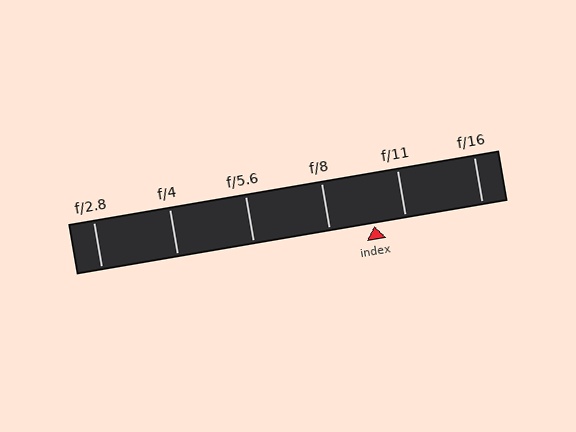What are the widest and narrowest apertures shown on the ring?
The widest aperture shown is f/2.8 and the narrowest is f/16.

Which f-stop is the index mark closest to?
The index mark is closest to f/11.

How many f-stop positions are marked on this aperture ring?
There are 6 f-stop positions marked.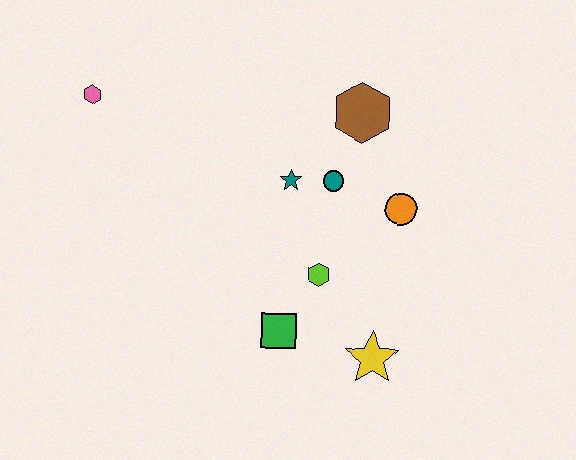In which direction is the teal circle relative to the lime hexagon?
The teal circle is above the lime hexagon.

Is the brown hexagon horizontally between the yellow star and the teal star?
Yes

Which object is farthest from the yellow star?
The pink hexagon is farthest from the yellow star.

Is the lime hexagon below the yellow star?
No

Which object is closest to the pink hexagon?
The teal star is closest to the pink hexagon.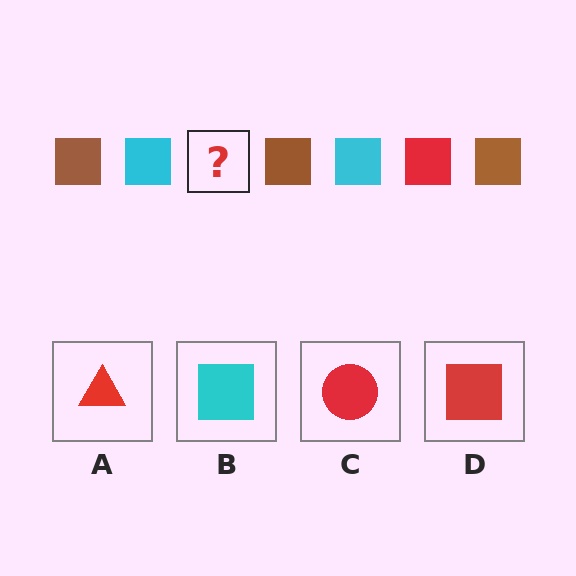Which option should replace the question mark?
Option D.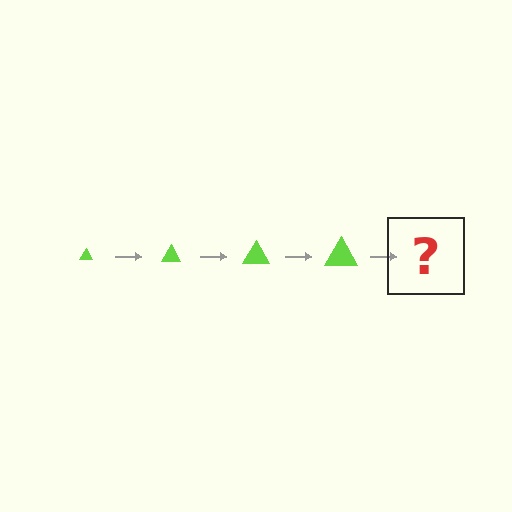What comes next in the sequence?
The next element should be a lime triangle, larger than the previous one.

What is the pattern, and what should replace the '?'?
The pattern is that the triangle gets progressively larger each step. The '?' should be a lime triangle, larger than the previous one.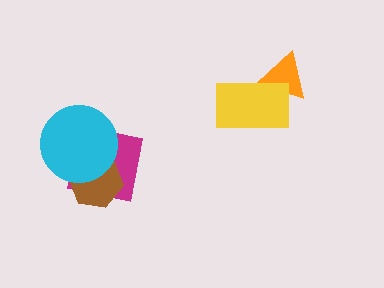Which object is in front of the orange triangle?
The yellow rectangle is in front of the orange triangle.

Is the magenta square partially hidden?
Yes, it is partially covered by another shape.